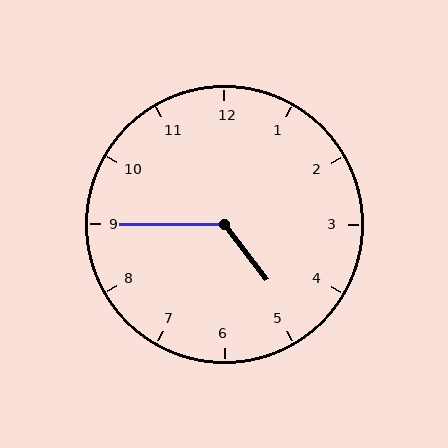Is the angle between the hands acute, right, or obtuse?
It is obtuse.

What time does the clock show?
4:45.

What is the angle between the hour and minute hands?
Approximately 128 degrees.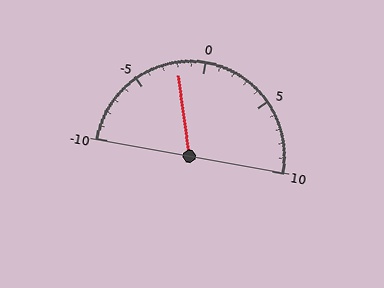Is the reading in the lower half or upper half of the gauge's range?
The reading is in the lower half of the range (-10 to 10).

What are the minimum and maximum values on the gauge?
The gauge ranges from -10 to 10.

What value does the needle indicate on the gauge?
The needle indicates approximately -2.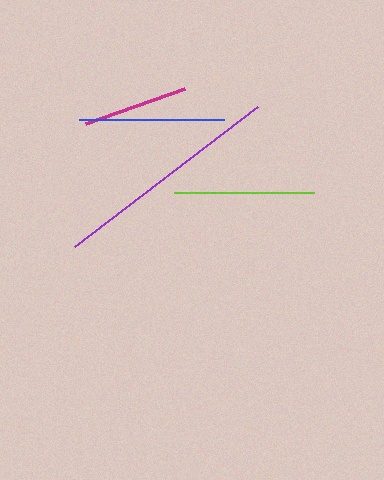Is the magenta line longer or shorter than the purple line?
The purple line is longer than the magenta line.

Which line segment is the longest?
The purple line is the longest at approximately 230 pixels.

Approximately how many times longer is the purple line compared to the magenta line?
The purple line is approximately 2.2 times the length of the magenta line.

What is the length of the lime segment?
The lime segment is approximately 140 pixels long.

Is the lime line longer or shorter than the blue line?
The blue line is longer than the lime line.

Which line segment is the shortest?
The magenta line is the shortest at approximately 105 pixels.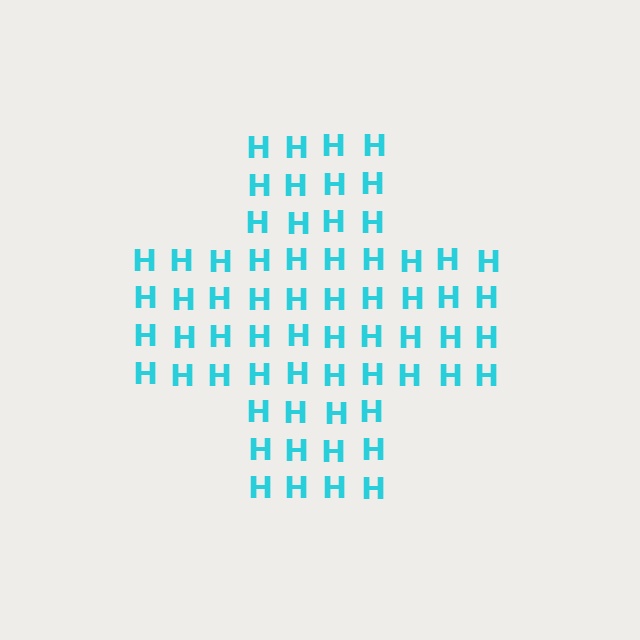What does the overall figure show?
The overall figure shows a cross.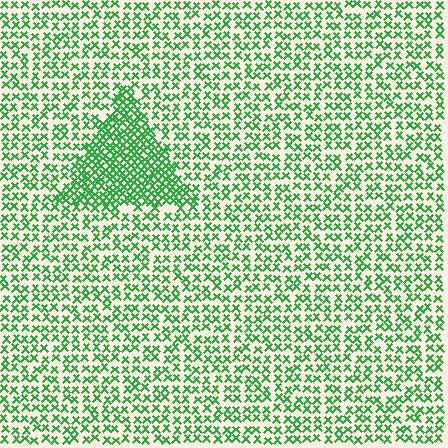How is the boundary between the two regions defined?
The boundary is defined by a change in element density (approximately 2.1x ratio). All elements are the same color, size, and shape.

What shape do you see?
I see a triangle.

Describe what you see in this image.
The image contains small green elements arranged at two different densities. A triangle-shaped region is visible where the elements are more densely packed than the surrounding area.